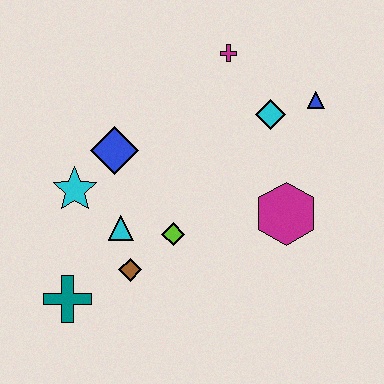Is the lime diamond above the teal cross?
Yes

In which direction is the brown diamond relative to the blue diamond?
The brown diamond is below the blue diamond.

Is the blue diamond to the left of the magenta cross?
Yes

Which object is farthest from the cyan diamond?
The teal cross is farthest from the cyan diamond.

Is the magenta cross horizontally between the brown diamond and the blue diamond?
No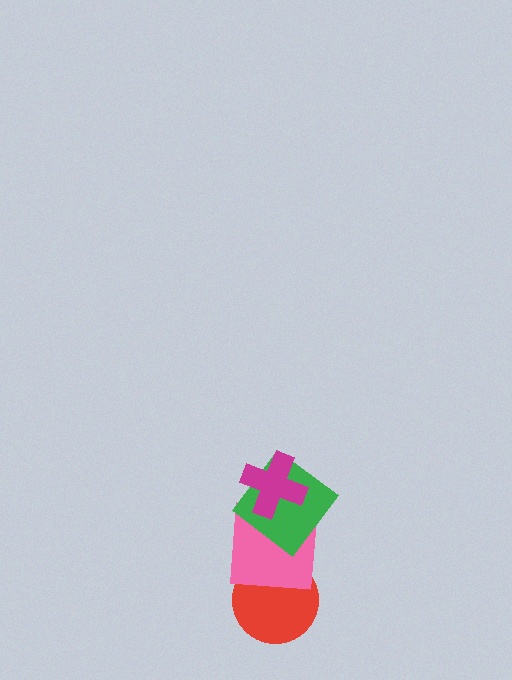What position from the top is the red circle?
The red circle is 4th from the top.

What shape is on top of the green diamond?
The magenta cross is on top of the green diamond.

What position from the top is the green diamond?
The green diamond is 2nd from the top.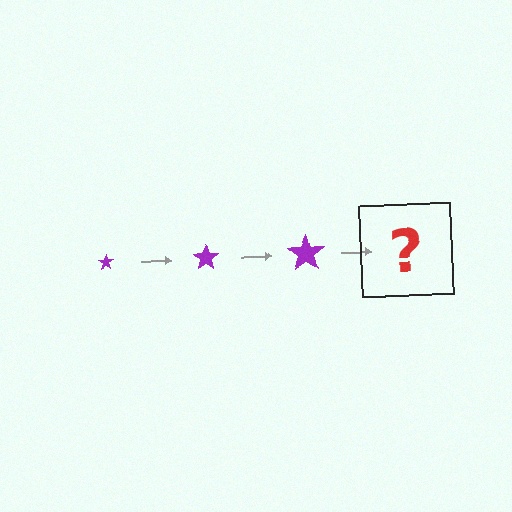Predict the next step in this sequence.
The next step is a purple star, larger than the previous one.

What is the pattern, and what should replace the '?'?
The pattern is that the star gets progressively larger each step. The '?' should be a purple star, larger than the previous one.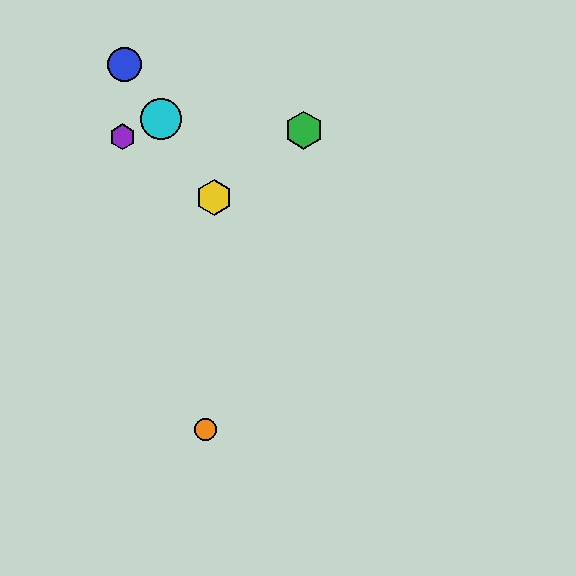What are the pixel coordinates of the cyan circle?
The cyan circle is at (161, 119).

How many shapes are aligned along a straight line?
4 shapes (the red circle, the blue circle, the yellow hexagon, the cyan circle) are aligned along a straight line.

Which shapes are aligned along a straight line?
The red circle, the blue circle, the yellow hexagon, the cyan circle are aligned along a straight line.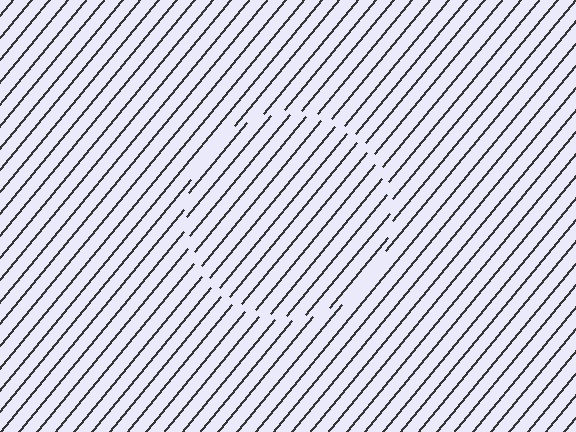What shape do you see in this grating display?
An illusory circle. The interior of the shape contains the same grating, shifted by half a period — the contour is defined by the phase discontinuity where line-ends from the inner and outer gratings abut.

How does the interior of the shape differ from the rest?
The interior of the shape contains the same grating, shifted by half a period — the contour is defined by the phase discontinuity where line-ends from the inner and outer gratings abut.